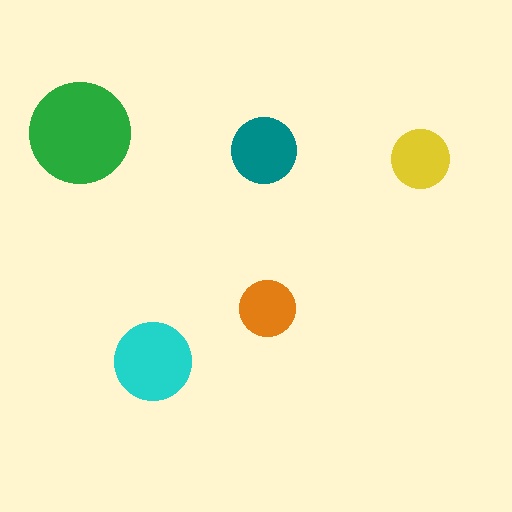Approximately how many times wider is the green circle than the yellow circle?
About 1.5 times wider.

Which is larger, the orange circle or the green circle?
The green one.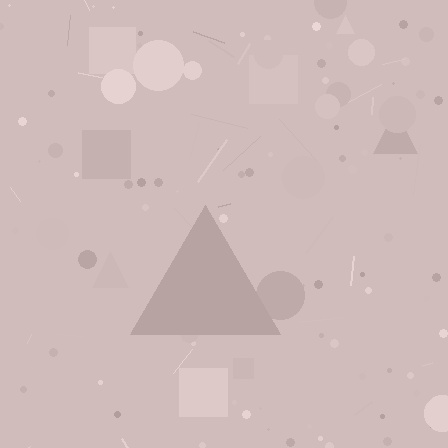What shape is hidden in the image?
A triangle is hidden in the image.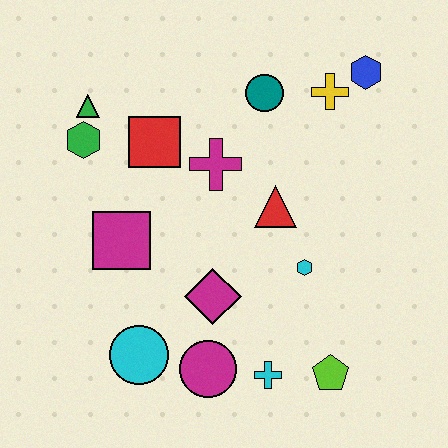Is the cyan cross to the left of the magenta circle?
No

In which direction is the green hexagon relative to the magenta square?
The green hexagon is above the magenta square.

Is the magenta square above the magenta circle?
Yes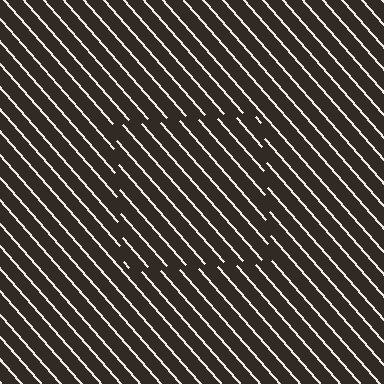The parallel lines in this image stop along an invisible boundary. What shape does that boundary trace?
An illusory square. The interior of the shape contains the same grating, shifted by half a period — the contour is defined by the phase discontinuity where line-ends from the inner and outer gratings abut.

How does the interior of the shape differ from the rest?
The interior of the shape contains the same grating, shifted by half a period — the contour is defined by the phase discontinuity where line-ends from the inner and outer gratings abut.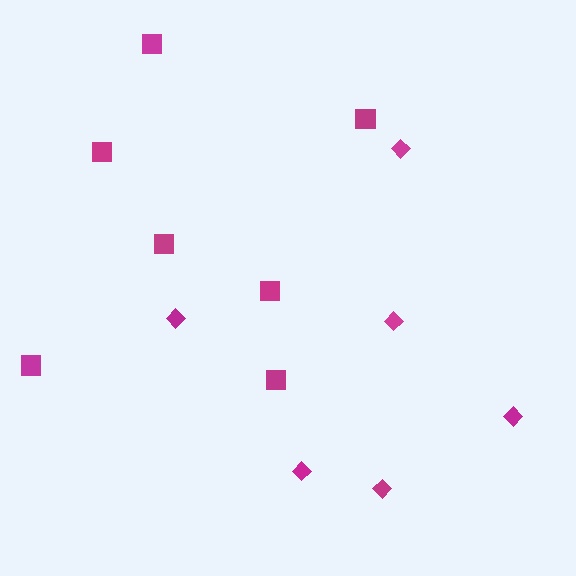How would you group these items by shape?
There are 2 groups: one group of diamonds (6) and one group of squares (7).